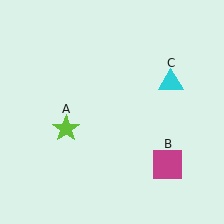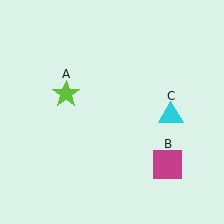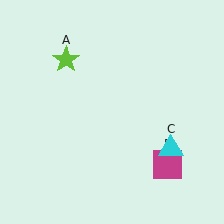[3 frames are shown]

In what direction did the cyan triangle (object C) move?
The cyan triangle (object C) moved down.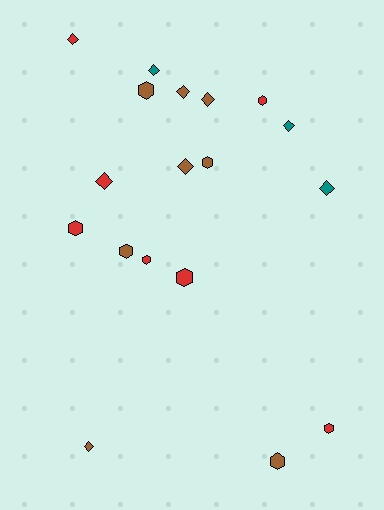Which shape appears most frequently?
Hexagon, with 9 objects.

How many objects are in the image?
There are 18 objects.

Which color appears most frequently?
Brown, with 8 objects.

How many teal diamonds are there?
There are 3 teal diamonds.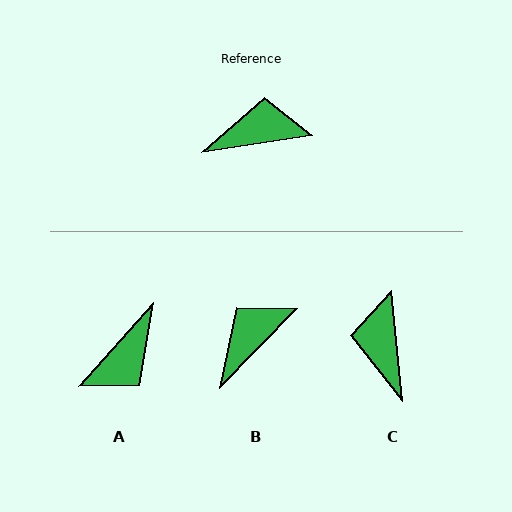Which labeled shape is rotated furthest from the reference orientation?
A, about 140 degrees away.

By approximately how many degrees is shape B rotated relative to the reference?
Approximately 37 degrees counter-clockwise.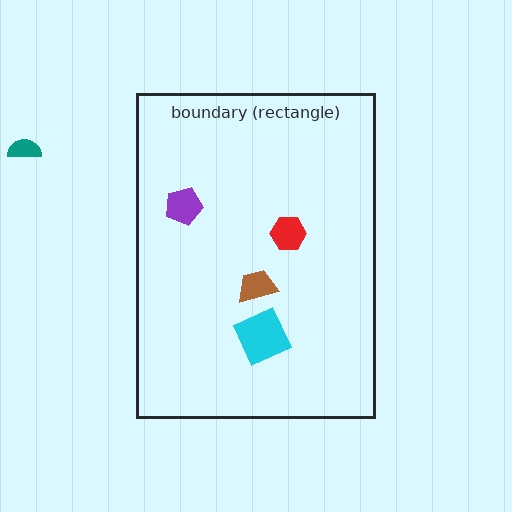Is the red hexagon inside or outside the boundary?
Inside.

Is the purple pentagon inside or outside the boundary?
Inside.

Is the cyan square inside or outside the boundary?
Inside.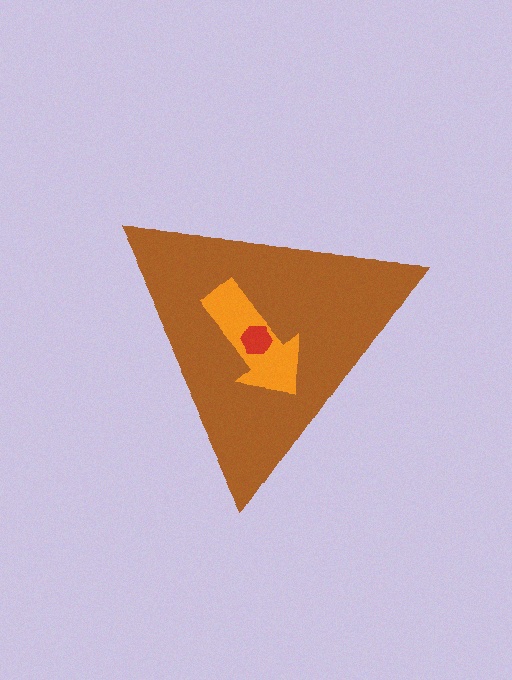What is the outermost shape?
The brown triangle.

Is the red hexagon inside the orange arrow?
Yes.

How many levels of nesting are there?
3.